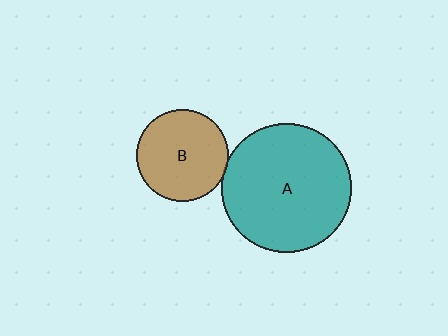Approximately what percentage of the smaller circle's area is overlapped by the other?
Approximately 5%.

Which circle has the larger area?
Circle A (teal).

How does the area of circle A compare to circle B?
Approximately 1.9 times.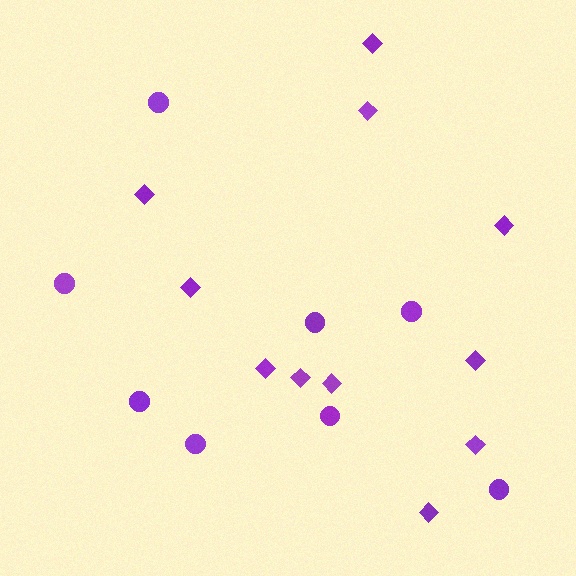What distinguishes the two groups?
There are 2 groups: one group of circles (8) and one group of diamonds (11).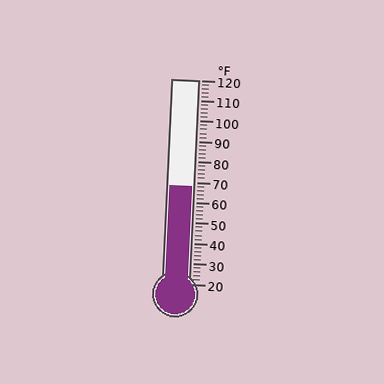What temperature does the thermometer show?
The thermometer shows approximately 68°F.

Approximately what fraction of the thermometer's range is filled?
The thermometer is filled to approximately 50% of its range.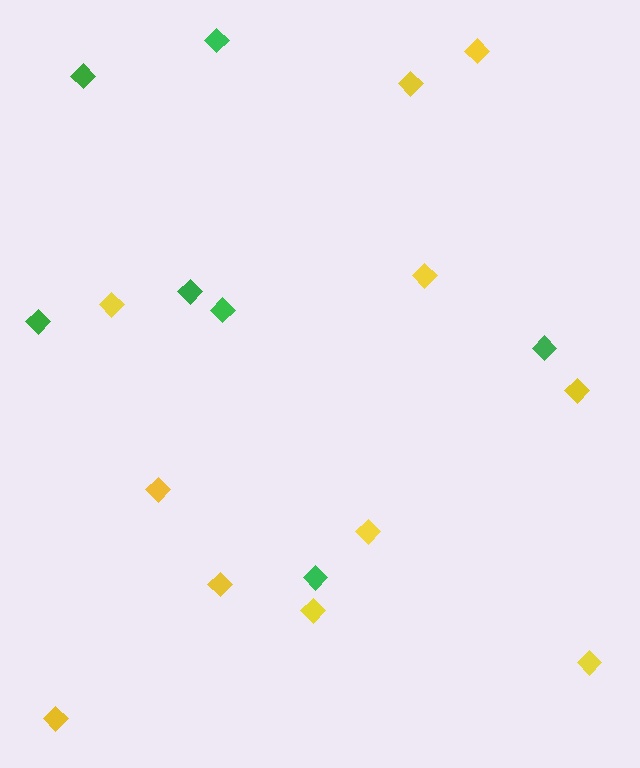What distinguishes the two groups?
There are 2 groups: one group of yellow diamonds (11) and one group of green diamonds (7).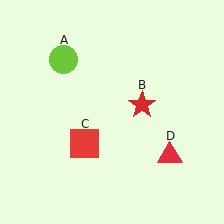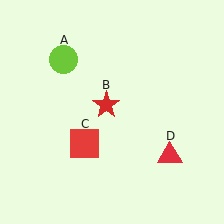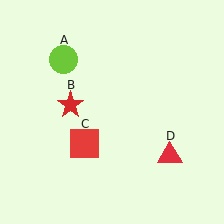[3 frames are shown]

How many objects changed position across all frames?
1 object changed position: red star (object B).